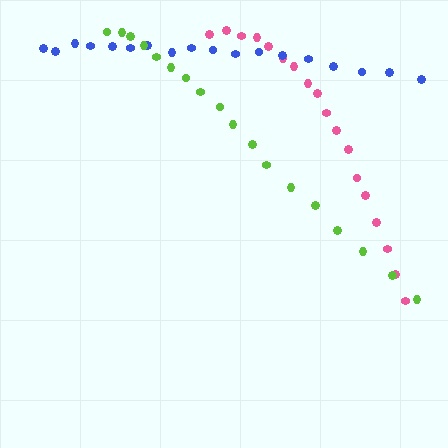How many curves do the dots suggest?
There are 3 distinct paths.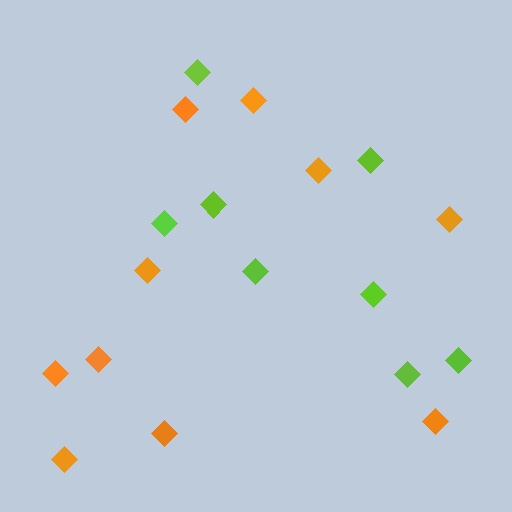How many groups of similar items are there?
There are 2 groups: one group of orange diamonds (10) and one group of lime diamonds (8).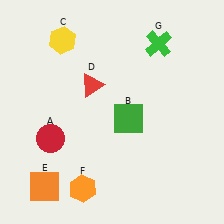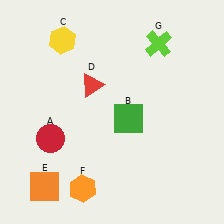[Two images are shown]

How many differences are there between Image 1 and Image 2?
There is 1 difference between the two images.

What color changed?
The cross (G) changed from green in Image 1 to lime in Image 2.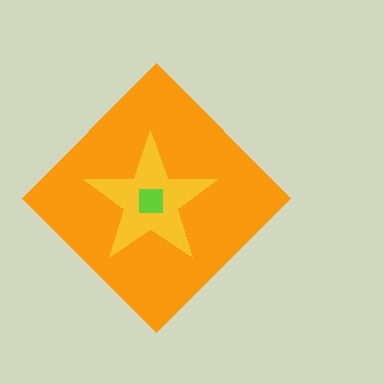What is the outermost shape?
The orange diamond.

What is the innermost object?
The lime square.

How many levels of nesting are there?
3.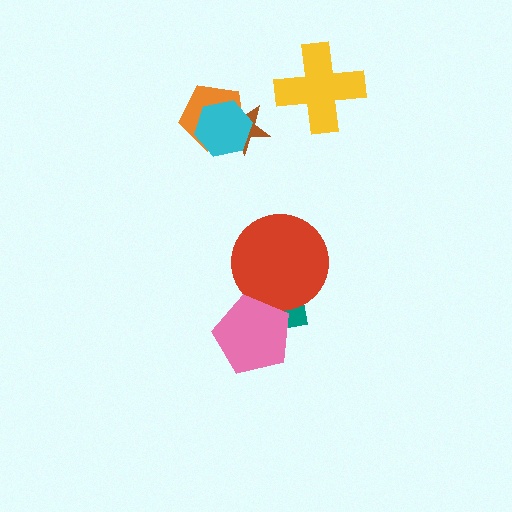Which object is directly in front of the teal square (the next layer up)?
The red circle is directly in front of the teal square.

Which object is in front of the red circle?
The pink pentagon is in front of the red circle.